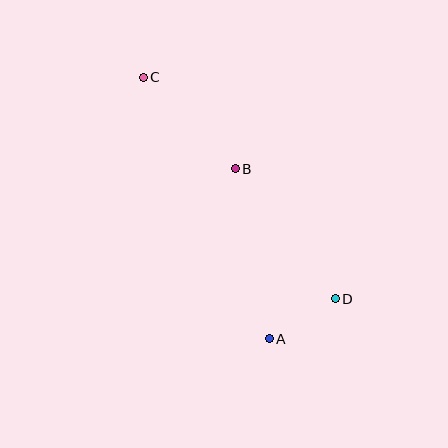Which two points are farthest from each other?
Points C and D are farthest from each other.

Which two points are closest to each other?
Points A and D are closest to each other.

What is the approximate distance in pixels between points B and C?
The distance between B and C is approximately 130 pixels.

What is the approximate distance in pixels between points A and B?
The distance between A and B is approximately 174 pixels.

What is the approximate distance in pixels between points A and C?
The distance between A and C is approximately 290 pixels.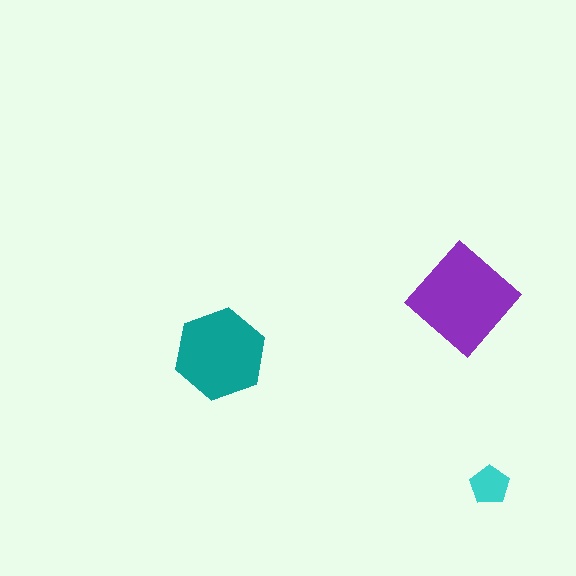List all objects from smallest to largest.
The cyan pentagon, the teal hexagon, the purple diamond.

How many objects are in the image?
There are 3 objects in the image.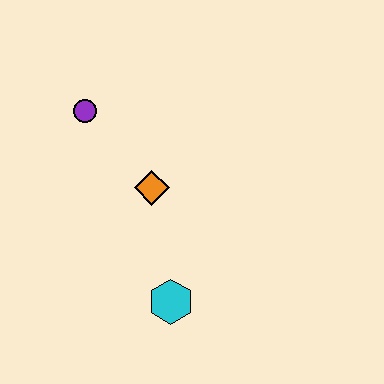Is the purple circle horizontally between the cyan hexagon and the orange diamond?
No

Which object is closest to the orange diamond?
The purple circle is closest to the orange diamond.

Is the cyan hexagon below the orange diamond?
Yes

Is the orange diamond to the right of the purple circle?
Yes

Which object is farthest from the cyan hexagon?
The purple circle is farthest from the cyan hexagon.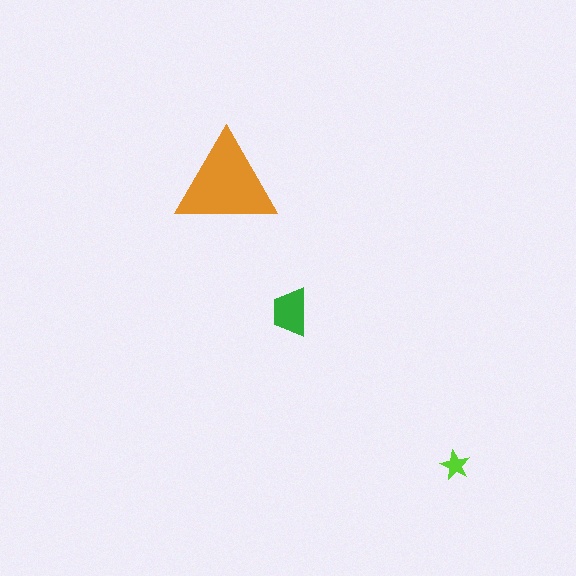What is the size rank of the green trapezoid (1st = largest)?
2nd.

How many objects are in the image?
There are 3 objects in the image.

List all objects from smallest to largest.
The lime star, the green trapezoid, the orange triangle.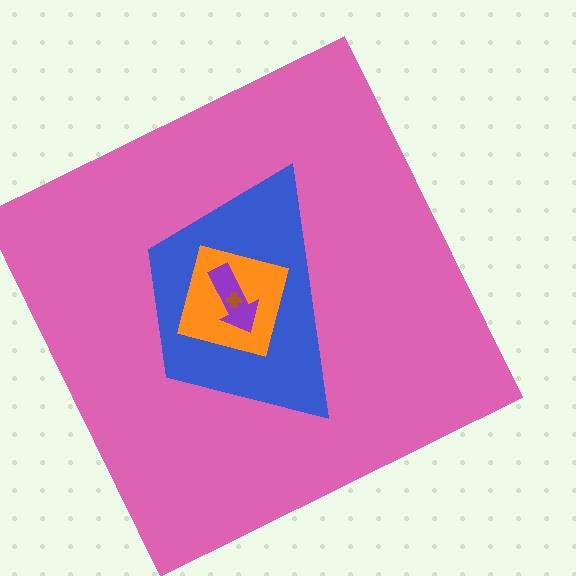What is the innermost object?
The brown cross.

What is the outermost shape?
The pink square.